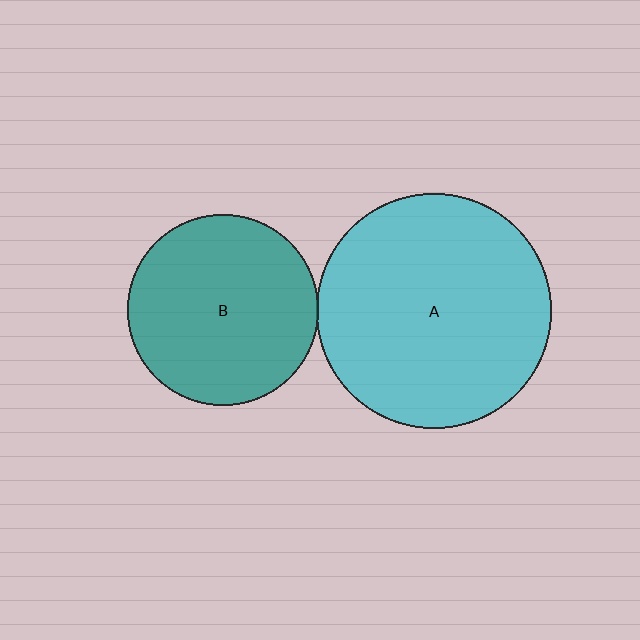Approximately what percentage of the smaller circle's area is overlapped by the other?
Approximately 5%.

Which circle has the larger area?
Circle A (cyan).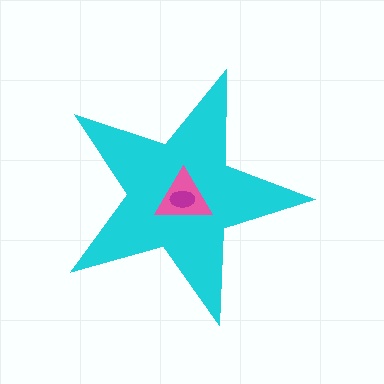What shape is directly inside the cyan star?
The pink triangle.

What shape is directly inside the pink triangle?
The magenta ellipse.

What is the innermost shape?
The magenta ellipse.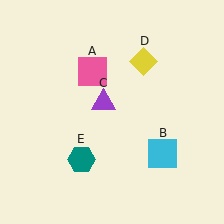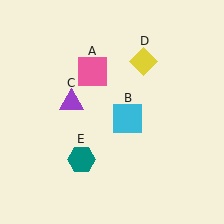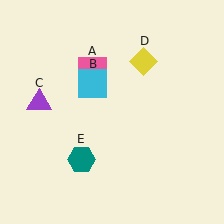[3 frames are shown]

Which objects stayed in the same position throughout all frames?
Pink square (object A) and yellow diamond (object D) and teal hexagon (object E) remained stationary.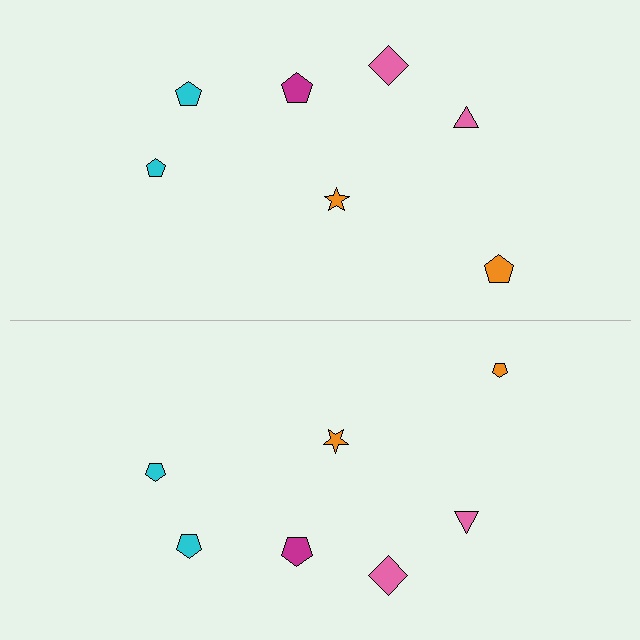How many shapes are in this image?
There are 14 shapes in this image.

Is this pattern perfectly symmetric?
No, the pattern is not perfectly symmetric. The orange pentagon on the bottom side has a different size than its mirror counterpart.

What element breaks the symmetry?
The orange pentagon on the bottom side has a different size than its mirror counterpart.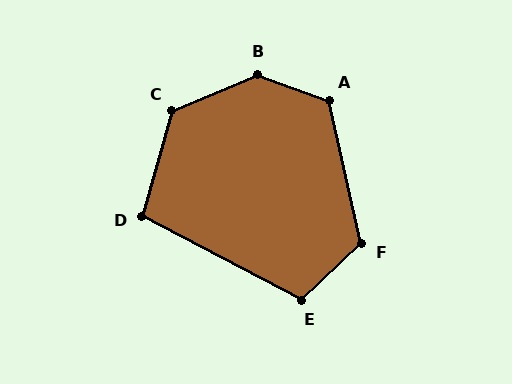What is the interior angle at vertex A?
Approximately 123 degrees (obtuse).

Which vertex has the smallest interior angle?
D, at approximately 101 degrees.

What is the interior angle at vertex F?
Approximately 121 degrees (obtuse).